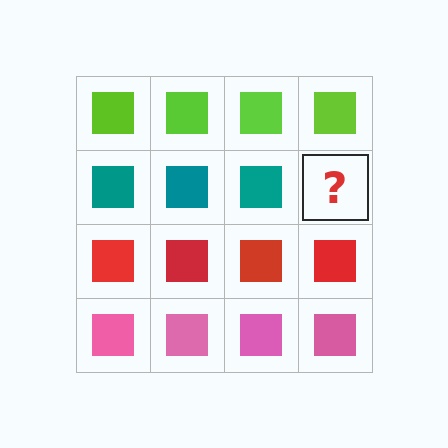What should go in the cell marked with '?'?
The missing cell should contain a teal square.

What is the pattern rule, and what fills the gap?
The rule is that each row has a consistent color. The gap should be filled with a teal square.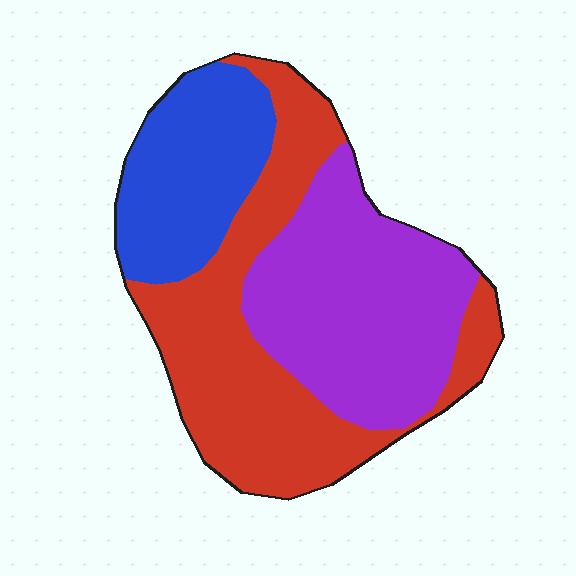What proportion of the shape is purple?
Purple covers about 35% of the shape.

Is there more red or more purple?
Red.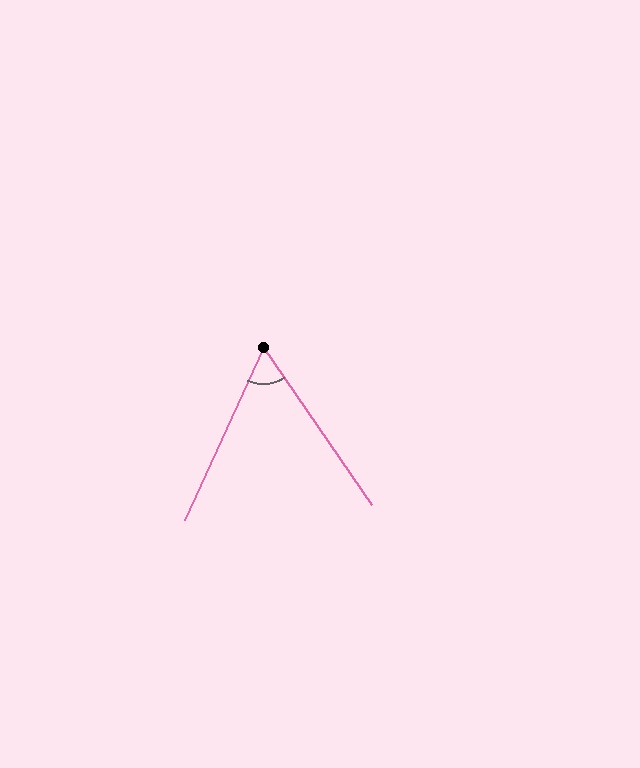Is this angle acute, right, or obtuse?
It is acute.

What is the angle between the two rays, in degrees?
Approximately 59 degrees.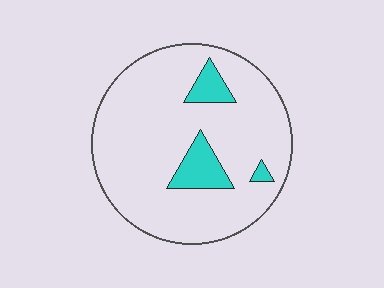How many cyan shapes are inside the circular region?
3.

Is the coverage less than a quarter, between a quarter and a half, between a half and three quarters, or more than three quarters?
Less than a quarter.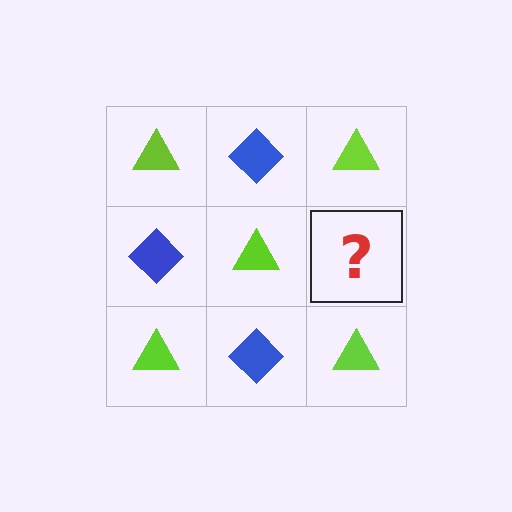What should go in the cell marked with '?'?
The missing cell should contain a blue diamond.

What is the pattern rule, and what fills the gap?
The rule is that it alternates lime triangle and blue diamond in a checkerboard pattern. The gap should be filled with a blue diamond.